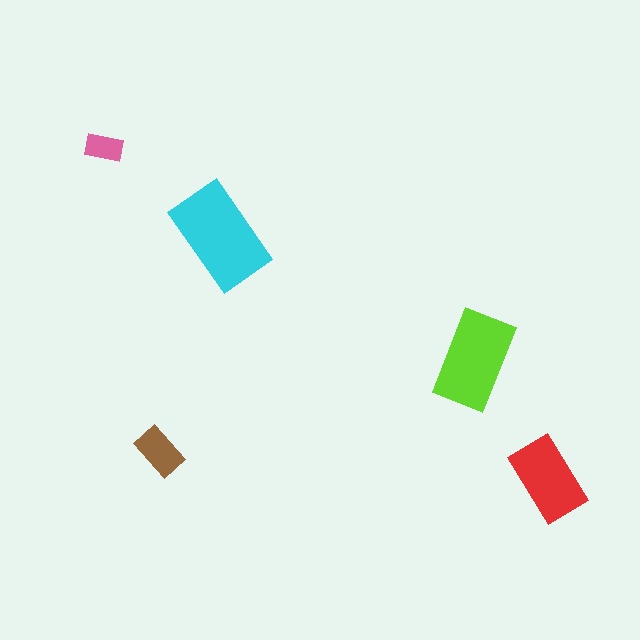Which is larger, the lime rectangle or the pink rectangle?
The lime one.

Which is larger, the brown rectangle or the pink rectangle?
The brown one.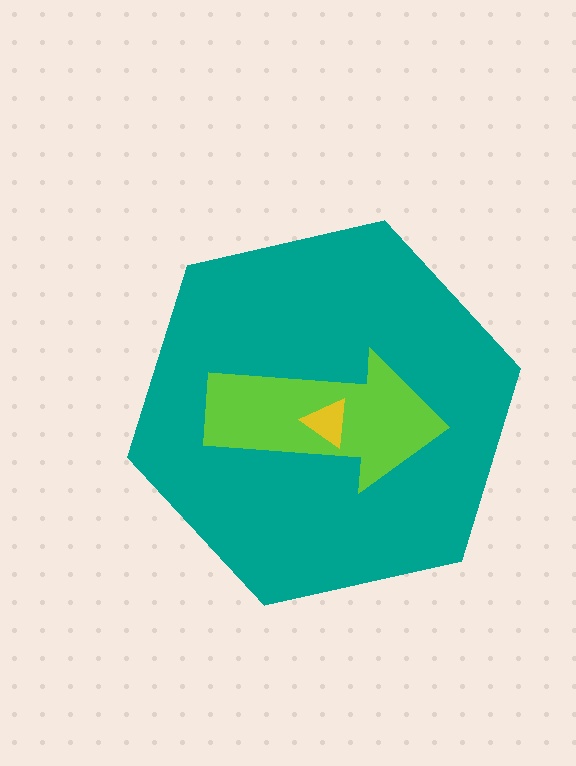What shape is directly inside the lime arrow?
The yellow triangle.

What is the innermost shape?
The yellow triangle.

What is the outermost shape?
The teal hexagon.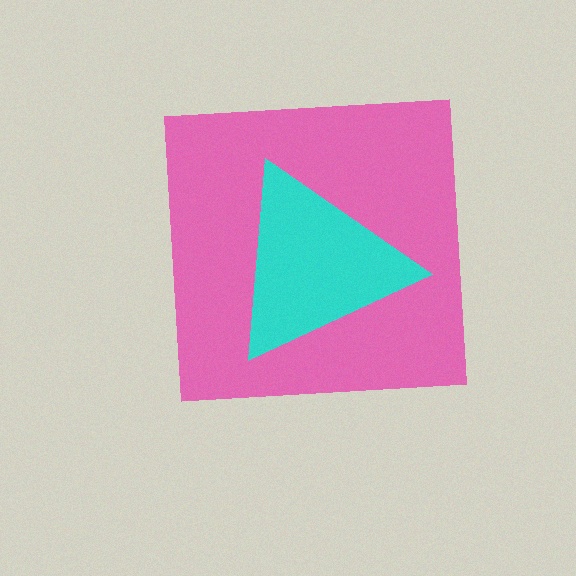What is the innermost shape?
The cyan triangle.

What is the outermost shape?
The pink square.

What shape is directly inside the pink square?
The cyan triangle.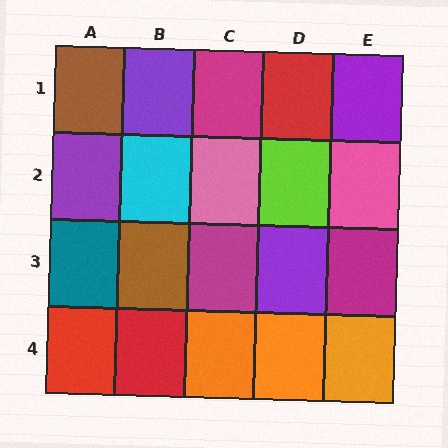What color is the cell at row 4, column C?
Orange.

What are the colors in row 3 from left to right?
Teal, brown, magenta, purple, magenta.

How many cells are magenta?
3 cells are magenta.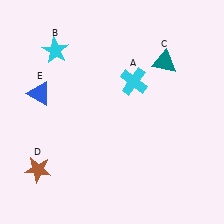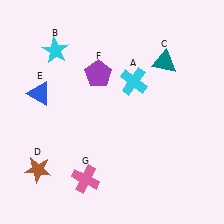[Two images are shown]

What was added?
A purple pentagon (F), a pink cross (G) were added in Image 2.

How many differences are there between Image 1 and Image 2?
There are 2 differences between the two images.